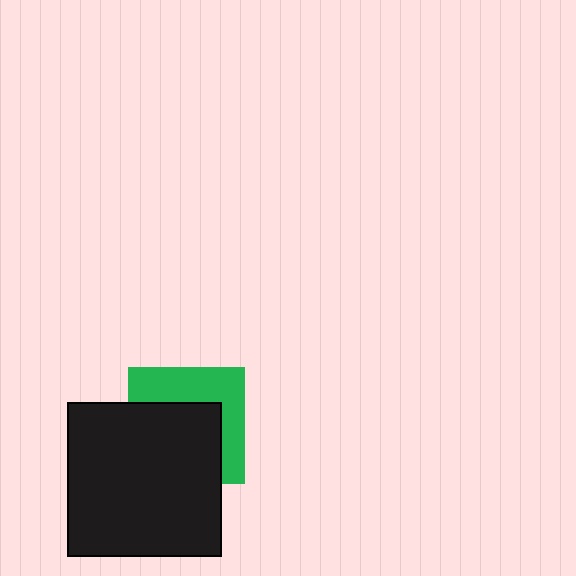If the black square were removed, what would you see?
You would see the complete green square.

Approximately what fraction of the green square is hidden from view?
Roughly 56% of the green square is hidden behind the black square.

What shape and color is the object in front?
The object in front is a black square.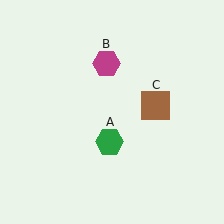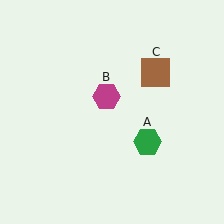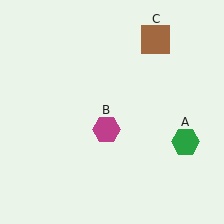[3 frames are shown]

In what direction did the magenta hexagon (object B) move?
The magenta hexagon (object B) moved down.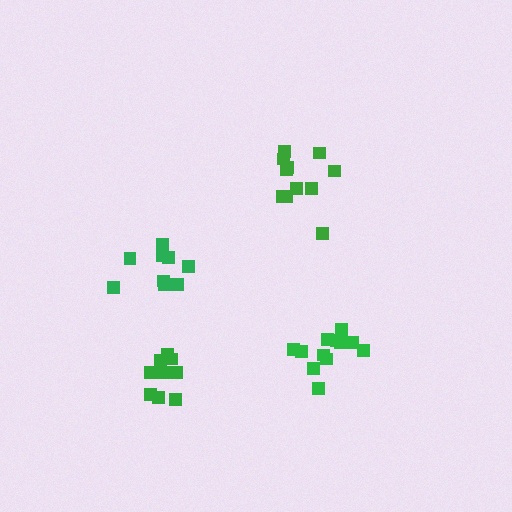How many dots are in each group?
Group 1: 12 dots, Group 2: 9 dots, Group 3: 9 dots, Group 4: 11 dots (41 total).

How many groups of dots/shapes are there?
There are 4 groups.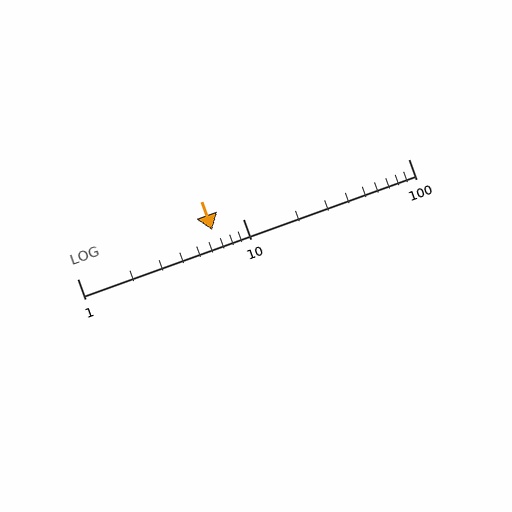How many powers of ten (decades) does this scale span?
The scale spans 2 decades, from 1 to 100.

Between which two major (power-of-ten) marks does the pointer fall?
The pointer is between 1 and 10.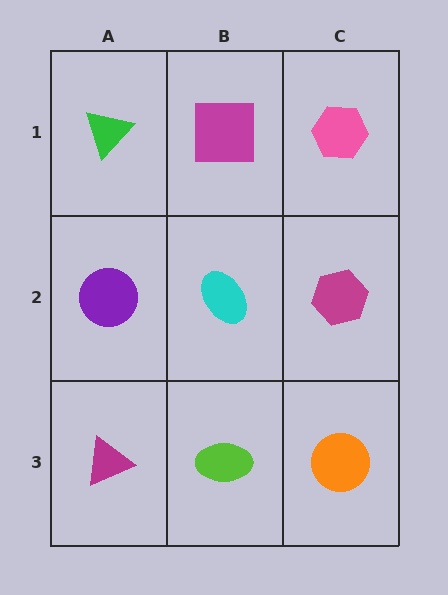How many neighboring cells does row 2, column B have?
4.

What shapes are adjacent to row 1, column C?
A magenta hexagon (row 2, column C), a magenta square (row 1, column B).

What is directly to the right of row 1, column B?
A pink hexagon.